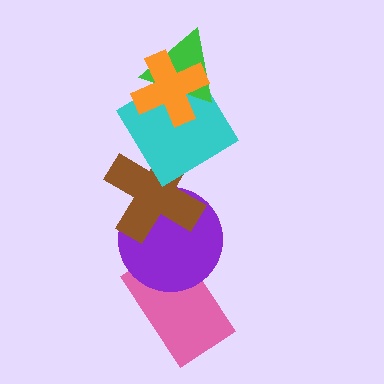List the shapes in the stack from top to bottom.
From top to bottom: the orange cross, the green triangle, the cyan diamond, the brown cross, the purple circle, the pink rectangle.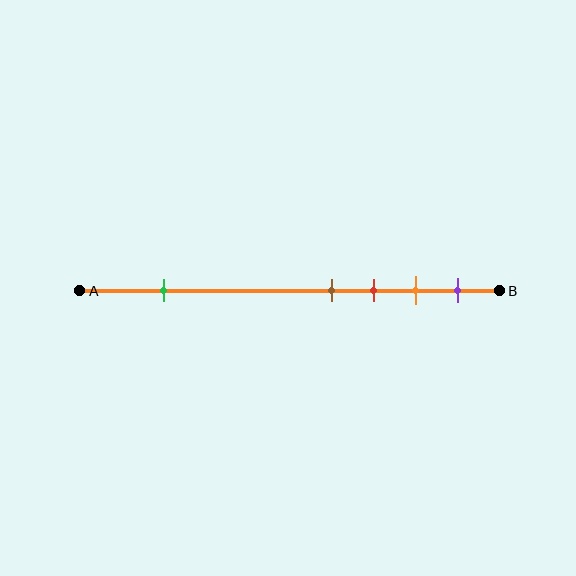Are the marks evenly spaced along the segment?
No, the marks are not evenly spaced.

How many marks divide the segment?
There are 5 marks dividing the segment.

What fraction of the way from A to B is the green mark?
The green mark is approximately 20% (0.2) of the way from A to B.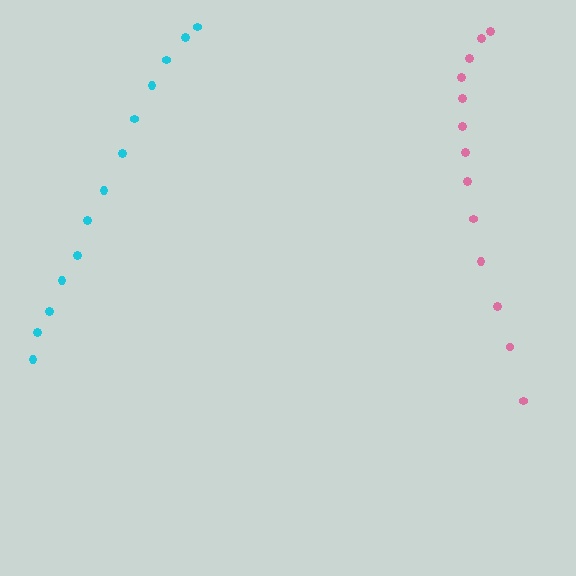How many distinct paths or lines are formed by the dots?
There are 2 distinct paths.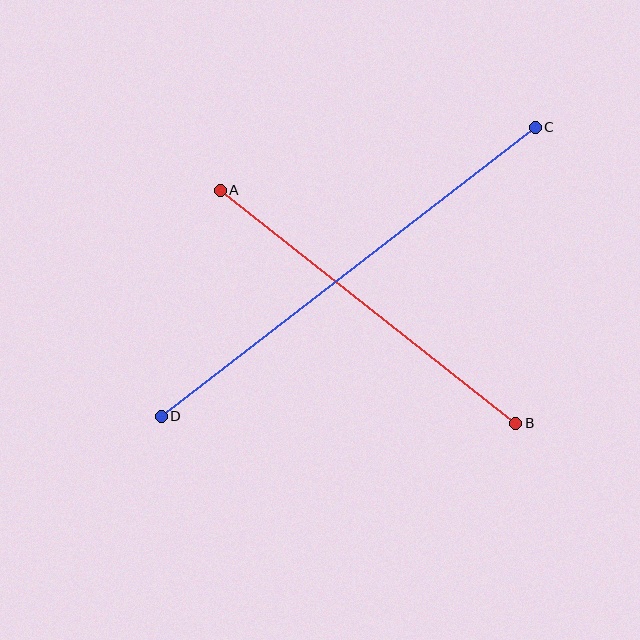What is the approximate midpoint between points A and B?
The midpoint is at approximately (368, 307) pixels.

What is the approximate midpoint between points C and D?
The midpoint is at approximately (348, 272) pixels.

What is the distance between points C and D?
The distance is approximately 473 pixels.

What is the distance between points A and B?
The distance is approximately 376 pixels.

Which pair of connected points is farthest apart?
Points C and D are farthest apart.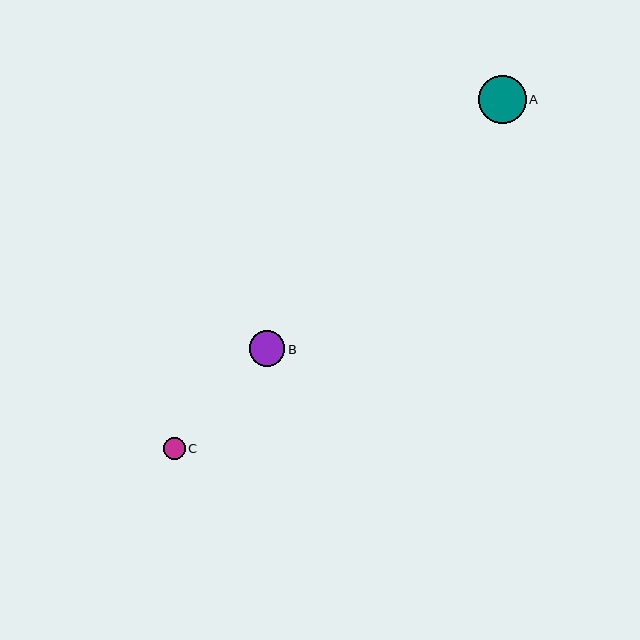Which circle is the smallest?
Circle C is the smallest with a size of approximately 22 pixels.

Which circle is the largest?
Circle A is the largest with a size of approximately 48 pixels.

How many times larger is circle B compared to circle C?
Circle B is approximately 1.6 times the size of circle C.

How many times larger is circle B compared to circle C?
Circle B is approximately 1.6 times the size of circle C.